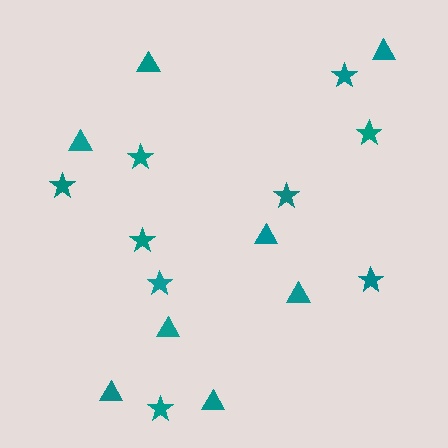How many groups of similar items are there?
There are 2 groups: one group of triangles (8) and one group of stars (9).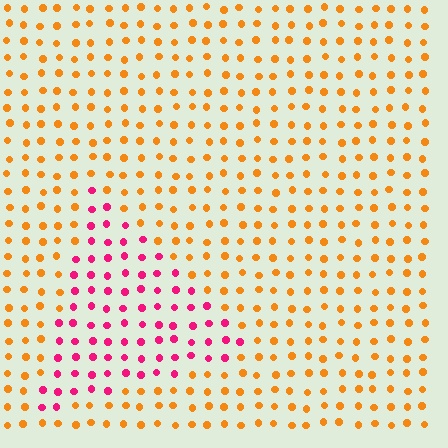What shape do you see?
I see a triangle.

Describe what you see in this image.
The image is filled with small orange elements in a uniform arrangement. A triangle-shaped region is visible where the elements are tinted to a slightly different hue, forming a subtle color boundary.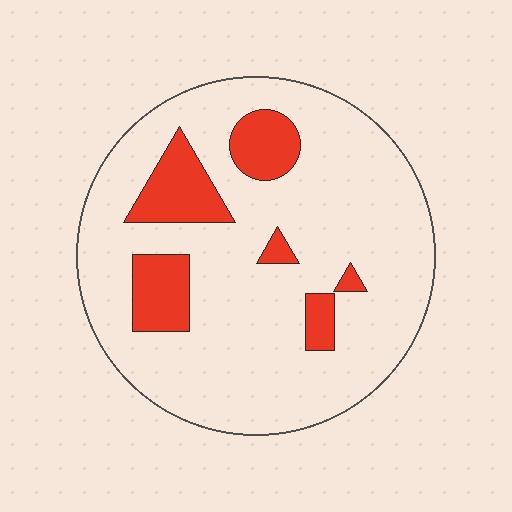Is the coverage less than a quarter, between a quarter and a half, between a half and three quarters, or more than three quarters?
Less than a quarter.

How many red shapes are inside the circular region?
6.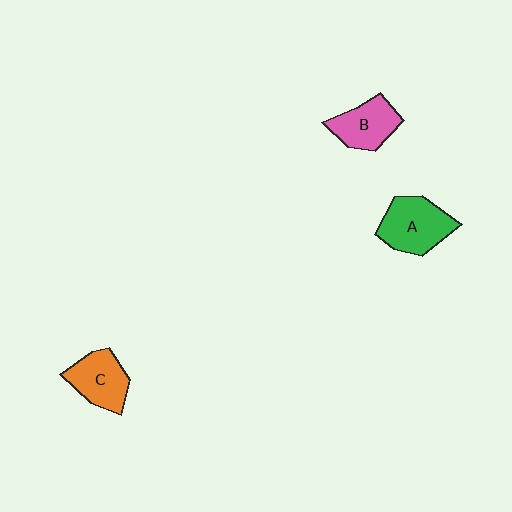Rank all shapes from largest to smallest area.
From largest to smallest: A (green), C (orange), B (pink).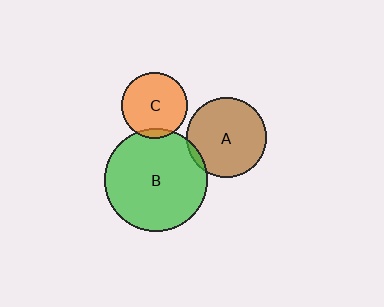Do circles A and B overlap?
Yes.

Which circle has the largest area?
Circle B (green).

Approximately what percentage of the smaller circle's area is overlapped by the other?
Approximately 5%.